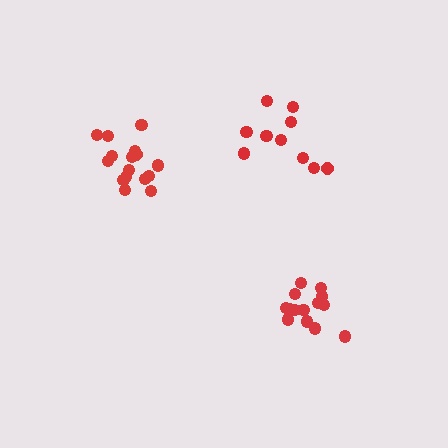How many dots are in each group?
Group 1: 16 dots, Group 2: 10 dots, Group 3: 14 dots (40 total).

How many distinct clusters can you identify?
There are 3 distinct clusters.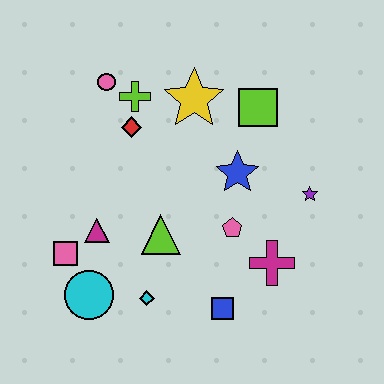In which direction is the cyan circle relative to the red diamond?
The cyan circle is below the red diamond.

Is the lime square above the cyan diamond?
Yes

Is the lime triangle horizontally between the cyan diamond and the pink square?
No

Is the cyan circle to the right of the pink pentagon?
No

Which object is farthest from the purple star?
The pink square is farthest from the purple star.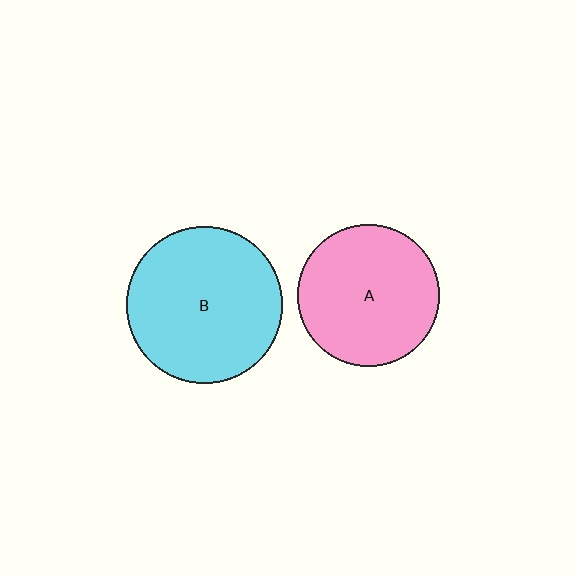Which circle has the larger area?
Circle B (cyan).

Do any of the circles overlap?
No, none of the circles overlap.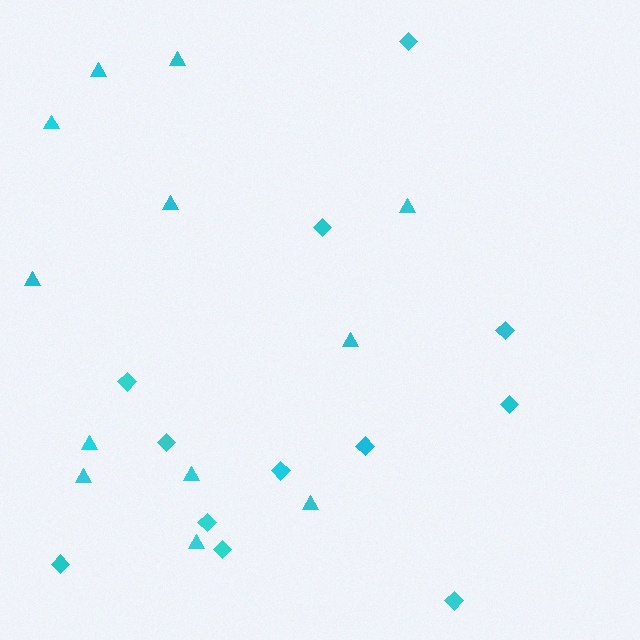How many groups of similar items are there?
There are 2 groups: one group of diamonds (12) and one group of triangles (12).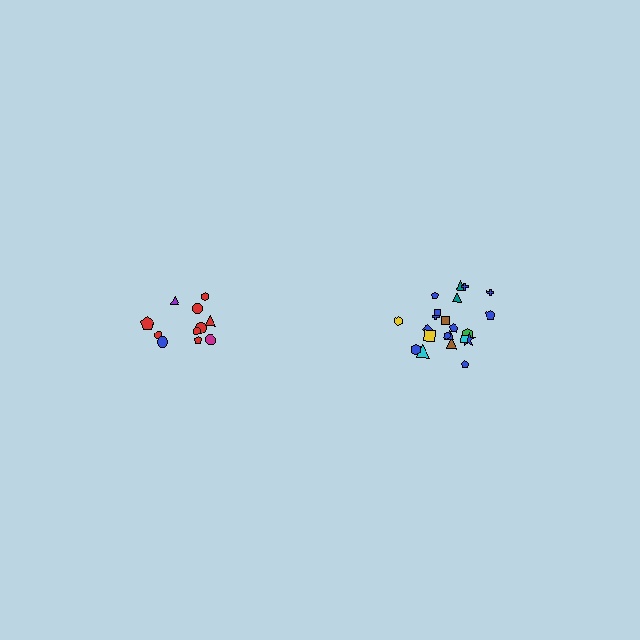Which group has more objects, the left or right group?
The right group.